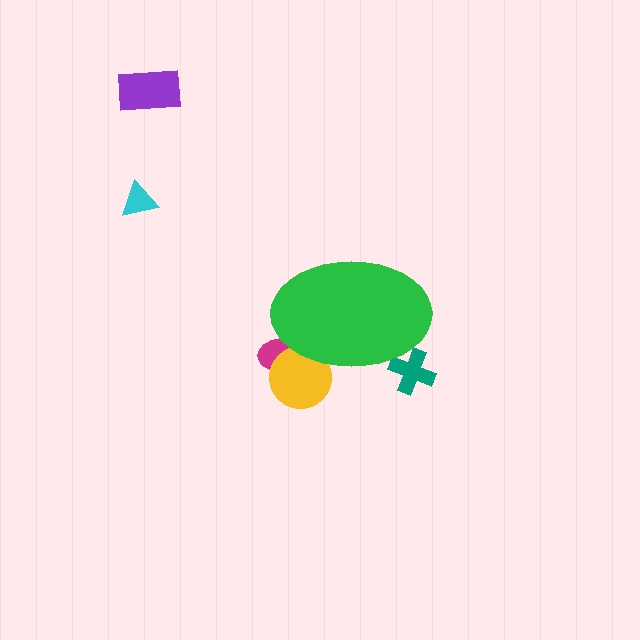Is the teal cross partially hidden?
Yes, the teal cross is partially hidden behind the green ellipse.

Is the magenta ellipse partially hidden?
Yes, the magenta ellipse is partially hidden behind the green ellipse.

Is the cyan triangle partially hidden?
No, the cyan triangle is fully visible.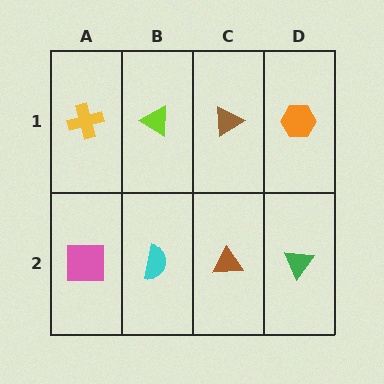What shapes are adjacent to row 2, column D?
An orange hexagon (row 1, column D), a brown triangle (row 2, column C).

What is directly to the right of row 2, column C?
A green triangle.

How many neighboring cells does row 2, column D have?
2.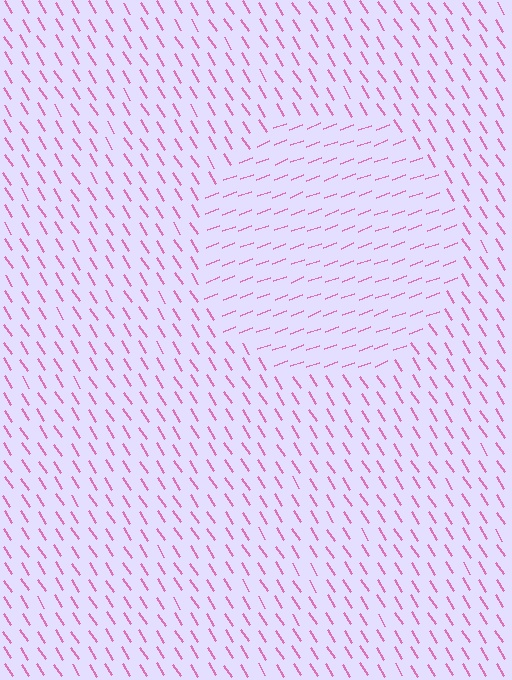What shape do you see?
I see a circle.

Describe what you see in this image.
The image is filled with small pink line segments. A circle region in the image has lines oriented differently from the surrounding lines, creating a visible texture boundary.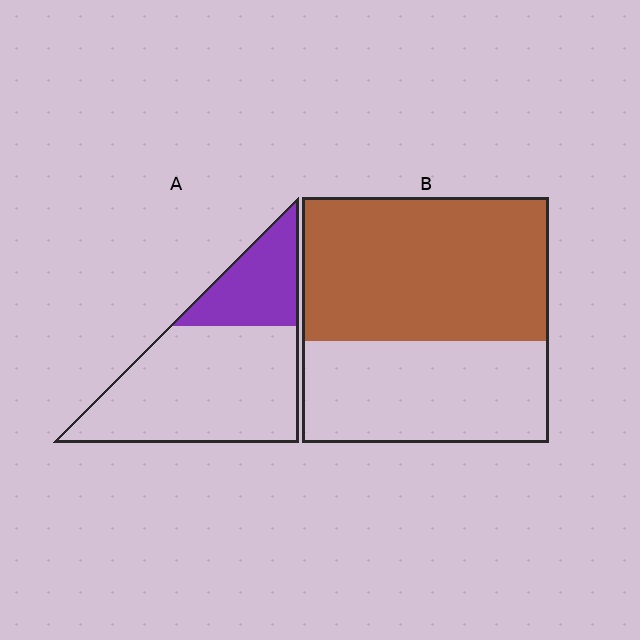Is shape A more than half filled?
No.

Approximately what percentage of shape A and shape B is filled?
A is approximately 30% and B is approximately 60%.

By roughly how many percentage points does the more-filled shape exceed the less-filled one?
By roughly 30 percentage points (B over A).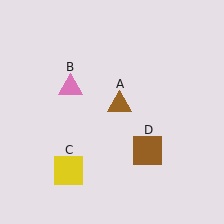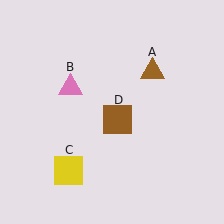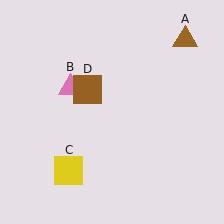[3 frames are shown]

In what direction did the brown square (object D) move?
The brown square (object D) moved up and to the left.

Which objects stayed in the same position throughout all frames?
Pink triangle (object B) and yellow square (object C) remained stationary.